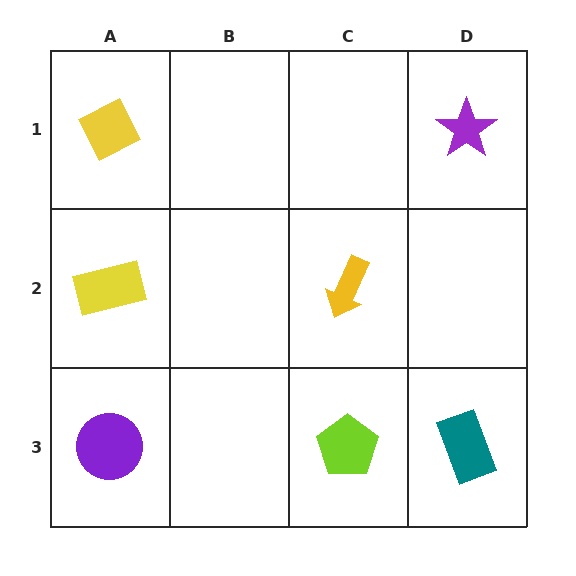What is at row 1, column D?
A purple star.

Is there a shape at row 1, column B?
No, that cell is empty.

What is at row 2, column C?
A yellow arrow.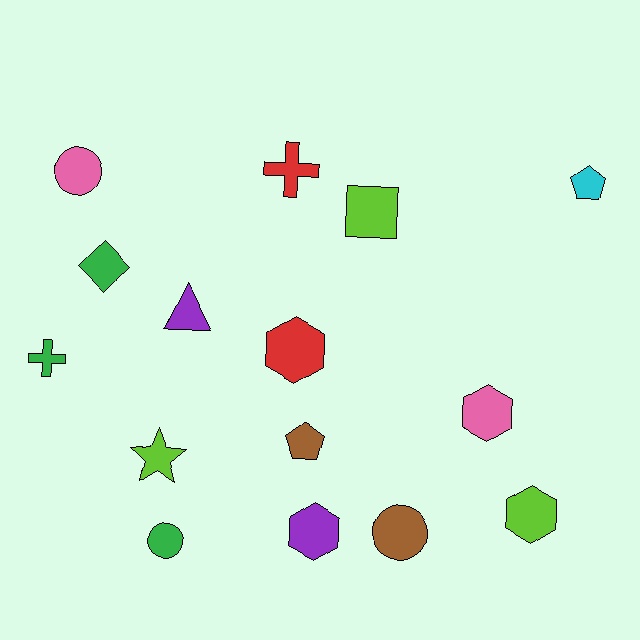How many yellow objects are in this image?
There are no yellow objects.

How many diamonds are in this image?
There is 1 diamond.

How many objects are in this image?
There are 15 objects.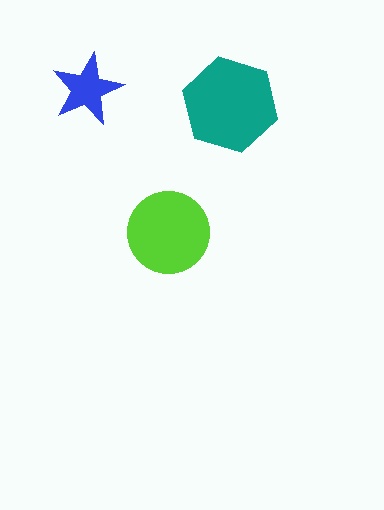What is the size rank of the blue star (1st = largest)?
3rd.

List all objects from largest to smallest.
The teal hexagon, the lime circle, the blue star.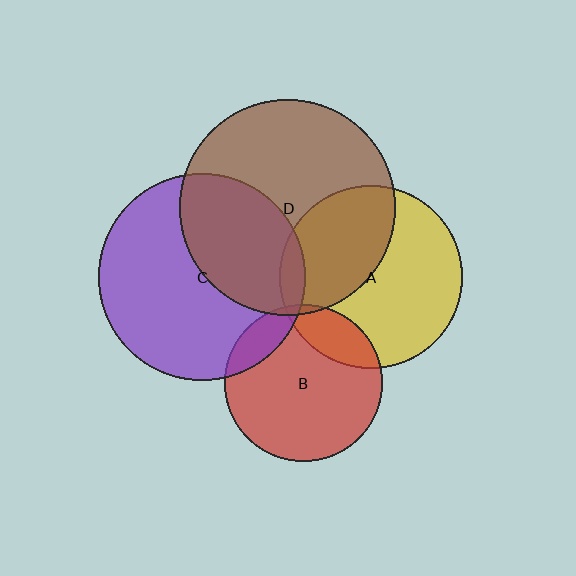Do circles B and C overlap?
Yes.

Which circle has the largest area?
Circle D (brown).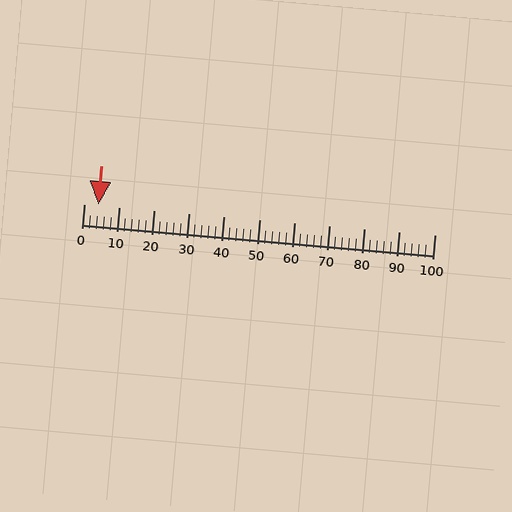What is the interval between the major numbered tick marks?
The major tick marks are spaced 10 units apart.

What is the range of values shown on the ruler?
The ruler shows values from 0 to 100.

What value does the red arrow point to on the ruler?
The red arrow points to approximately 4.